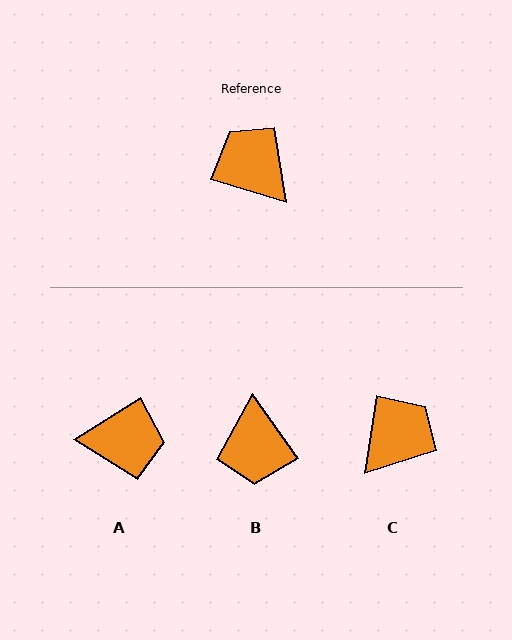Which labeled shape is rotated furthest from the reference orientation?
B, about 142 degrees away.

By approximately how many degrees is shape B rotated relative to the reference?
Approximately 142 degrees counter-clockwise.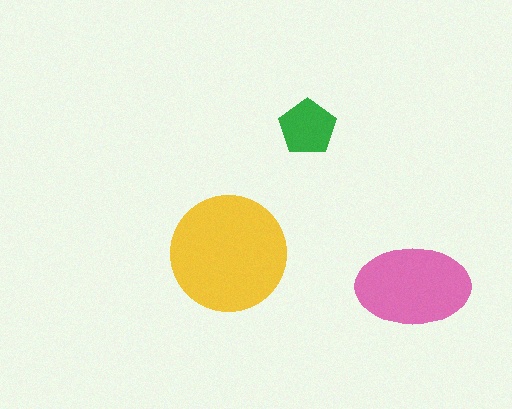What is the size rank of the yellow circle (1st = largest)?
1st.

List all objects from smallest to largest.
The green pentagon, the pink ellipse, the yellow circle.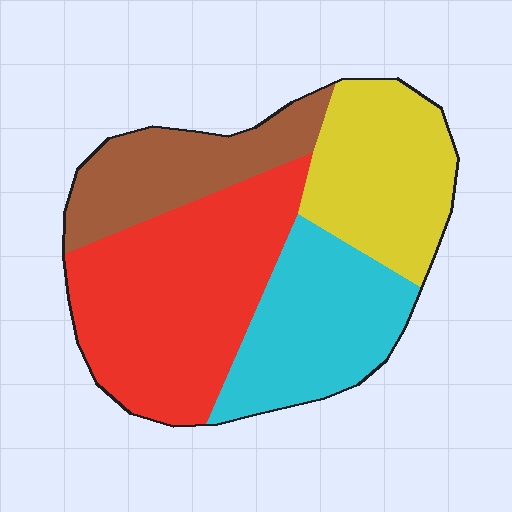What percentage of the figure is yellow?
Yellow takes up less than a quarter of the figure.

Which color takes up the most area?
Red, at roughly 35%.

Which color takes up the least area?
Brown, at roughly 20%.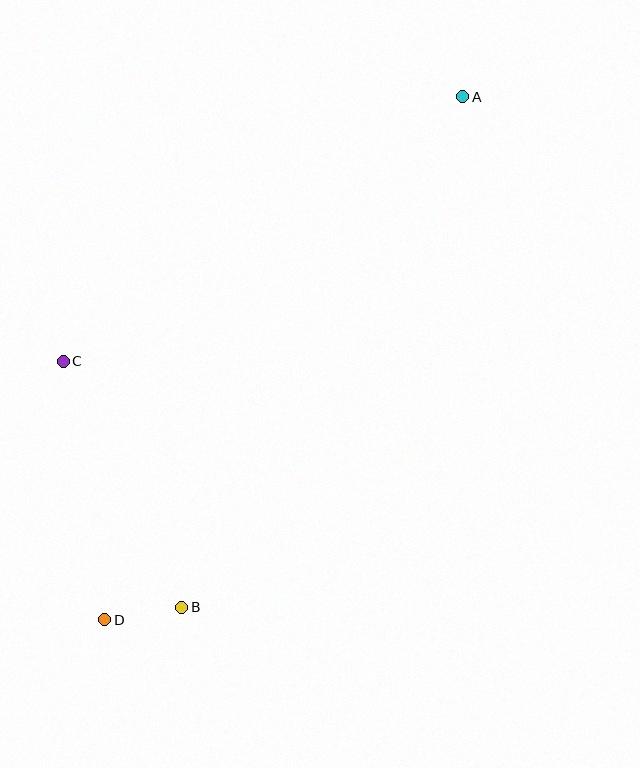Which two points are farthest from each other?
Points A and D are farthest from each other.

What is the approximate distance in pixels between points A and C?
The distance between A and C is approximately 479 pixels.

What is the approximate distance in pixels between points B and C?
The distance between B and C is approximately 273 pixels.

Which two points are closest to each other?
Points B and D are closest to each other.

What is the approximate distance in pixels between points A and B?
The distance between A and B is approximately 583 pixels.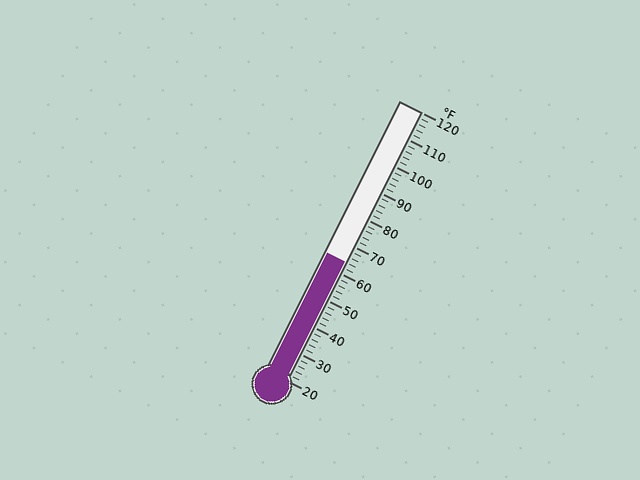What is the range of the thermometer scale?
The thermometer scale ranges from 20°F to 120°F.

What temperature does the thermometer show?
The thermometer shows approximately 64°F.